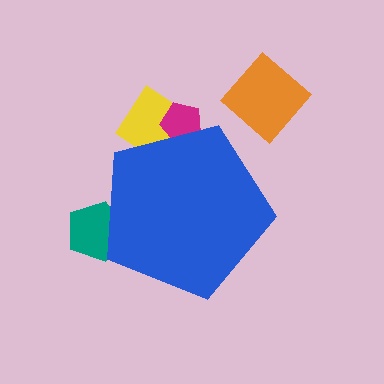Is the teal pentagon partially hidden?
Yes, the teal pentagon is partially hidden behind the blue pentagon.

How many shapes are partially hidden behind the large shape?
3 shapes are partially hidden.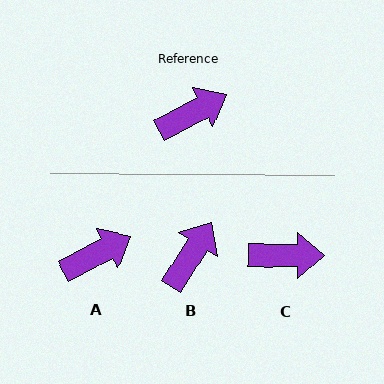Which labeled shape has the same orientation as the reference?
A.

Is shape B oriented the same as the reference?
No, it is off by about 30 degrees.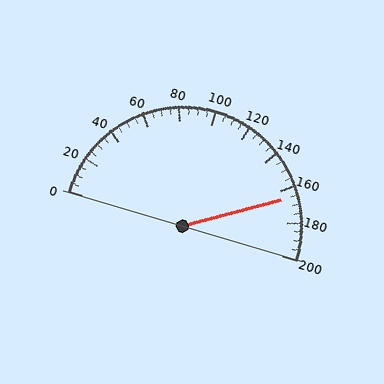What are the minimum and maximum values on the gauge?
The gauge ranges from 0 to 200.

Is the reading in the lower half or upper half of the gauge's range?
The reading is in the upper half of the range (0 to 200).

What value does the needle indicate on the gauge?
The needle indicates approximately 165.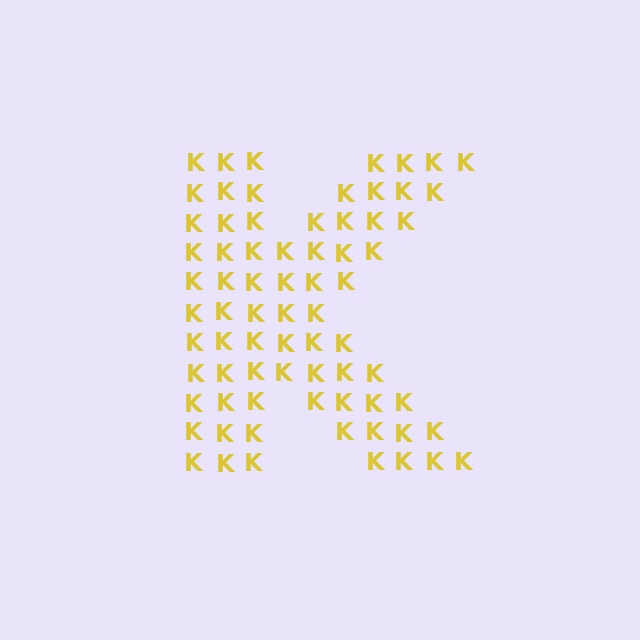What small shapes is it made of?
It is made of small letter K's.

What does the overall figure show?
The overall figure shows the letter K.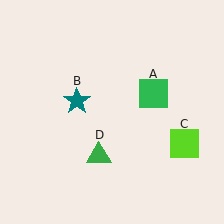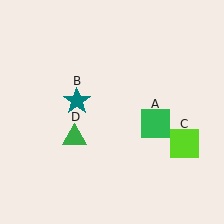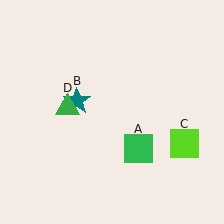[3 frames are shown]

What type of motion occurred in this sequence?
The green square (object A), green triangle (object D) rotated clockwise around the center of the scene.